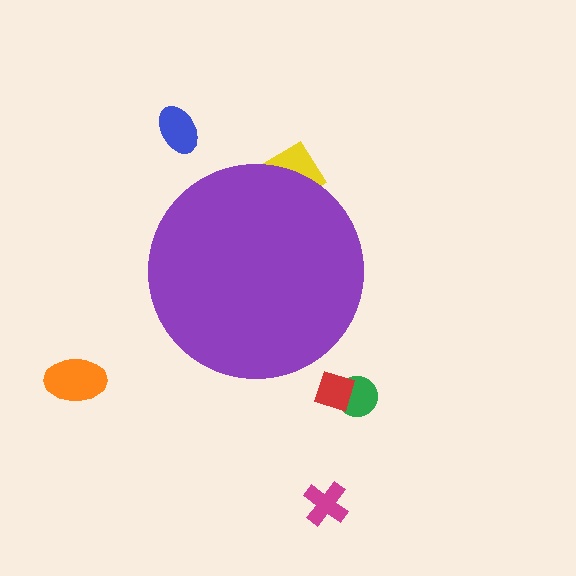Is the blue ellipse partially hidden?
No, the blue ellipse is fully visible.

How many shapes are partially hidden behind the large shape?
1 shape is partially hidden.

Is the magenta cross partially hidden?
No, the magenta cross is fully visible.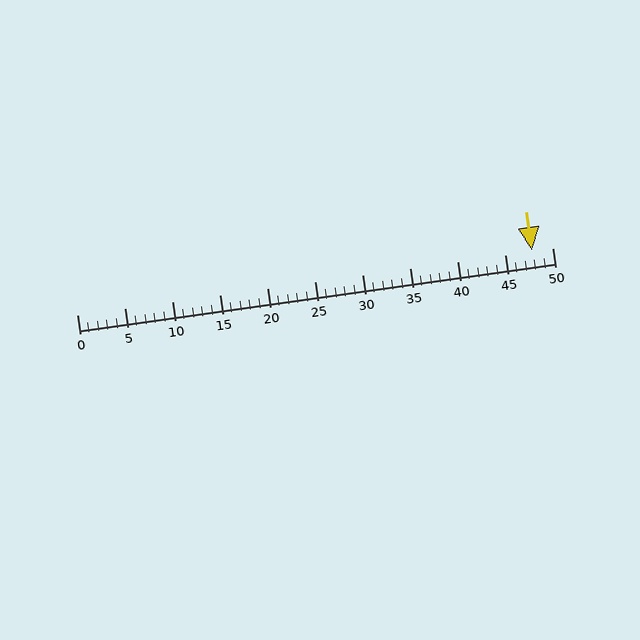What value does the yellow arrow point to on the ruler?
The yellow arrow points to approximately 48.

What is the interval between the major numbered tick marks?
The major tick marks are spaced 5 units apart.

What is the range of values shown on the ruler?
The ruler shows values from 0 to 50.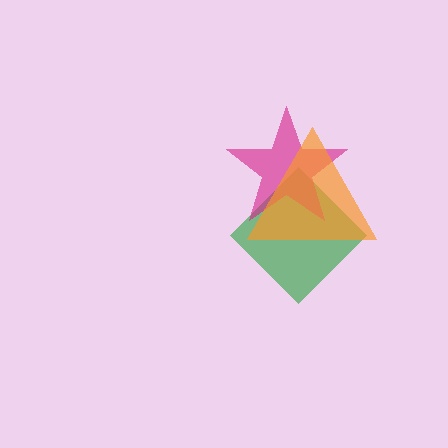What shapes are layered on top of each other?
The layered shapes are: a green diamond, a magenta star, an orange triangle.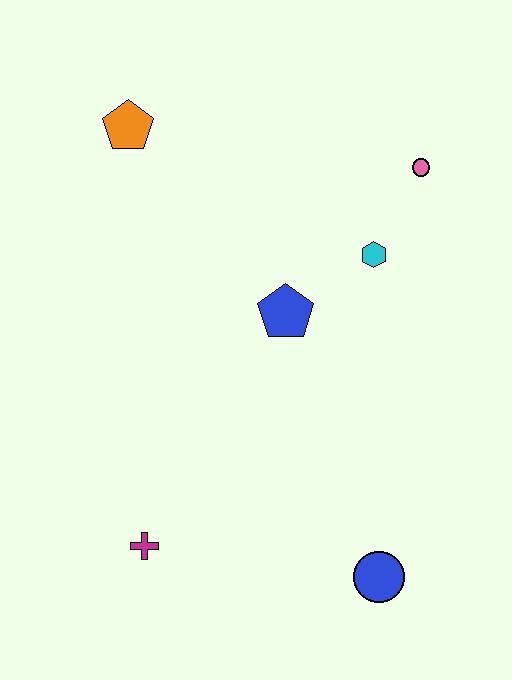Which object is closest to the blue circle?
The magenta cross is closest to the blue circle.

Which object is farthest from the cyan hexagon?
The magenta cross is farthest from the cyan hexagon.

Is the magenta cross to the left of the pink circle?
Yes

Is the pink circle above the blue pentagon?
Yes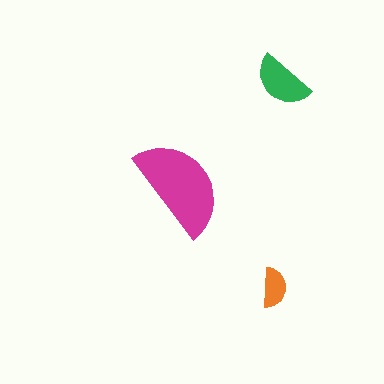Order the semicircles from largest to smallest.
the magenta one, the green one, the orange one.